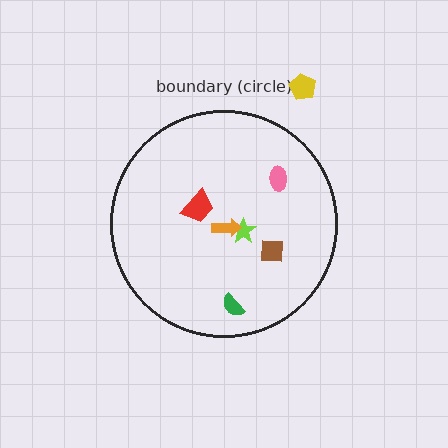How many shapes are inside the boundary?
6 inside, 1 outside.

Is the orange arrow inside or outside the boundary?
Inside.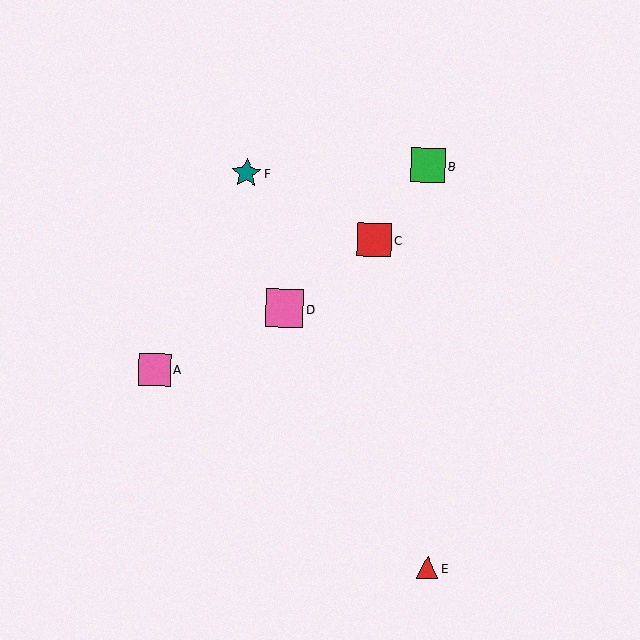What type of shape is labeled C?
Shape C is a red square.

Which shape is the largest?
The pink square (labeled D) is the largest.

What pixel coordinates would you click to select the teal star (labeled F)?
Click at (246, 173) to select the teal star F.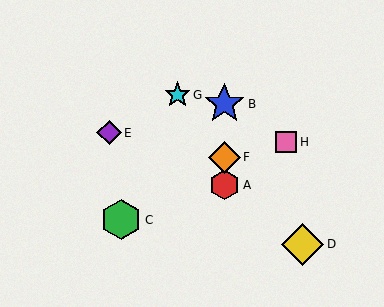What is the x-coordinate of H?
Object H is at x≈286.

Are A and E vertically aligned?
No, A is at x≈224 and E is at x≈109.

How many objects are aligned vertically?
3 objects (A, B, F) are aligned vertically.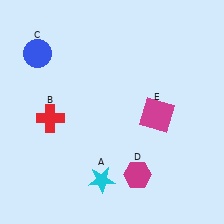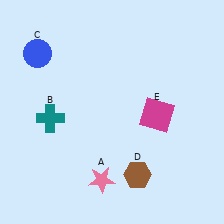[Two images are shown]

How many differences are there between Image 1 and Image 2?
There are 3 differences between the two images.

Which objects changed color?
A changed from cyan to pink. B changed from red to teal. D changed from magenta to brown.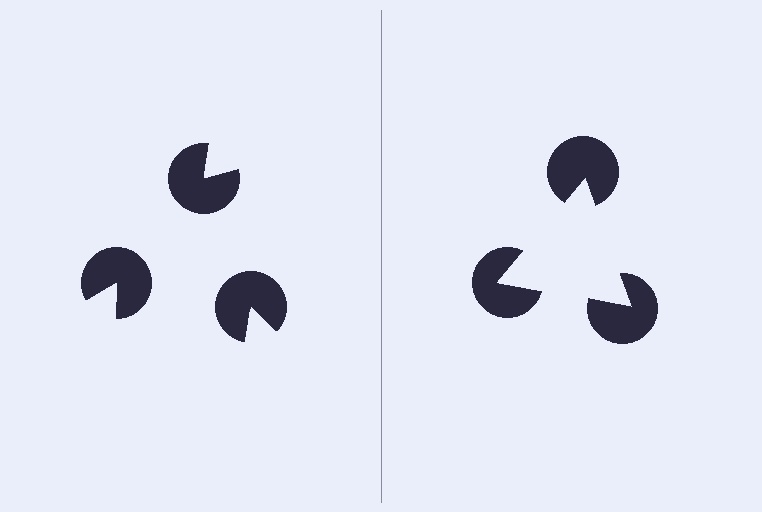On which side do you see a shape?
An illusory triangle appears on the right side. On the left side the wedge cuts are rotated, so no coherent shape forms.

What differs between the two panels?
The pac-man discs are positioned identically on both sides; only the wedge orientations differ. On the right they align to a triangle; on the left they are misaligned.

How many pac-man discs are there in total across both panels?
6 — 3 on each side.